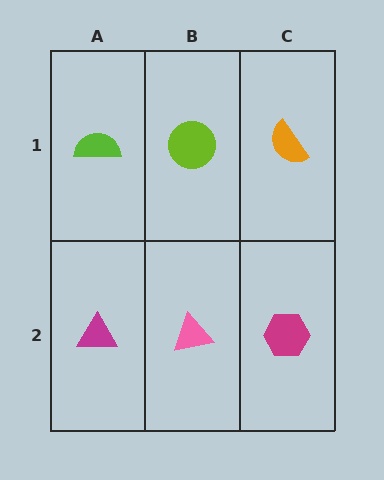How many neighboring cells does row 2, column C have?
2.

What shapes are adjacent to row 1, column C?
A magenta hexagon (row 2, column C), a lime circle (row 1, column B).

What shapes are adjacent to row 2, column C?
An orange semicircle (row 1, column C), a pink triangle (row 2, column B).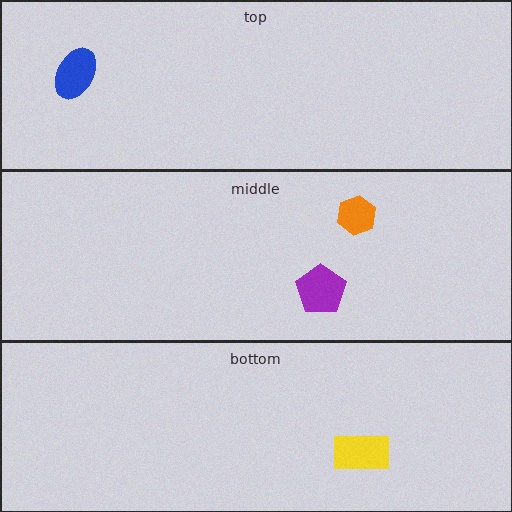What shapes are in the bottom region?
The yellow rectangle.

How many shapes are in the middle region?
2.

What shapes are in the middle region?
The purple pentagon, the orange hexagon.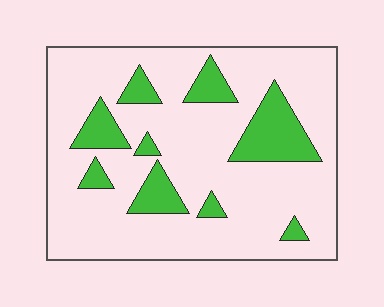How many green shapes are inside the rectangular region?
9.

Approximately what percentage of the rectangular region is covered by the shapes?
Approximately 20%.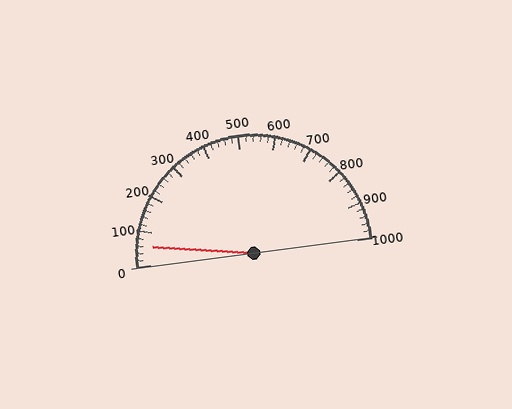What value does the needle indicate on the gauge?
The needle indicates approximately 60.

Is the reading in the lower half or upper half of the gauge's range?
The reading is in the lower half of the range (0 to 1000).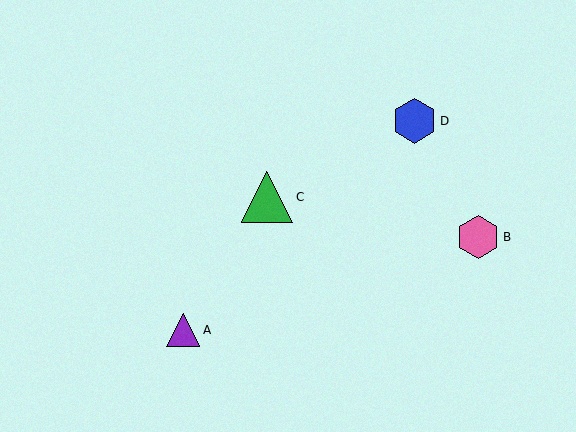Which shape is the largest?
The green triangle (labeled C) is the largest.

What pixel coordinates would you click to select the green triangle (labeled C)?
Click at (267, 197) to select the green triangle C.